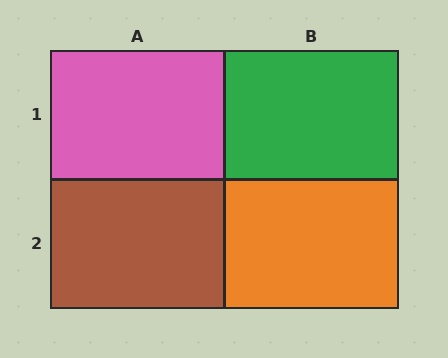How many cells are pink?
1 cell is pink.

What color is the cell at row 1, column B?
Green.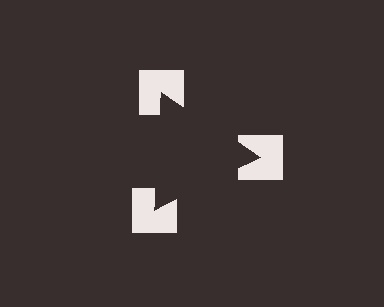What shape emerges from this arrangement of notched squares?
An illusory triangle — its edges are inferred from the aligned wedge cuts in the notched squares, not physically drawn.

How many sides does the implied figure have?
3 sides.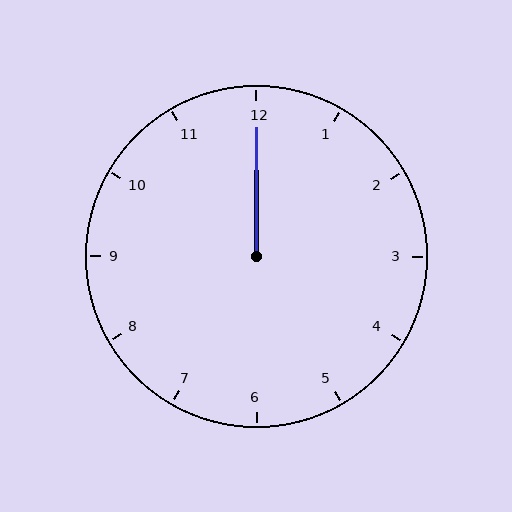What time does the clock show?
12:00.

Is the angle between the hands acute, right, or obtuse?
It is acute.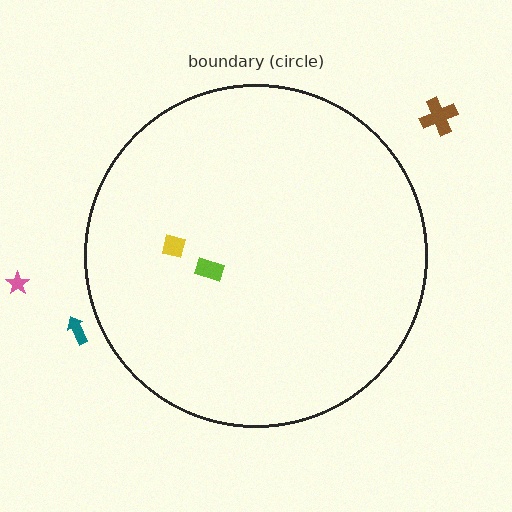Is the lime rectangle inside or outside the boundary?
Inside.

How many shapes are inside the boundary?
2 inside, 3 outside.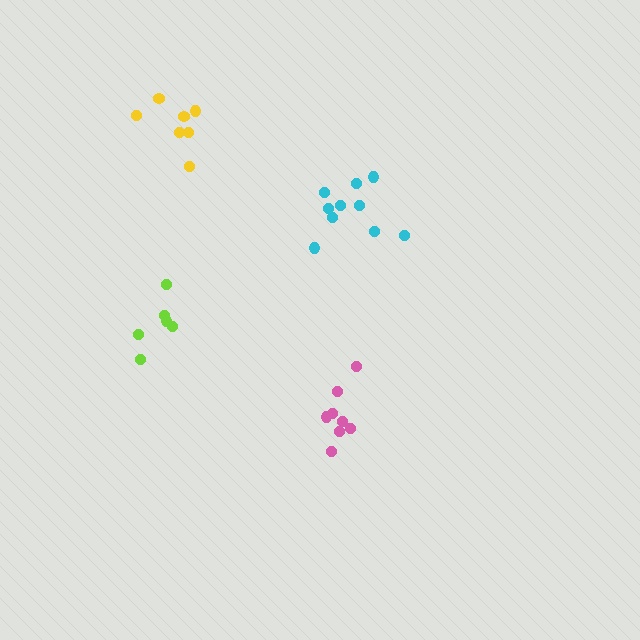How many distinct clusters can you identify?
There are 4 distinct clusters.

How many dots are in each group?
Group 1: 10 dots, Group 2: 8 dots, Group 3: 7 dots, Group 4: 6 dots (31 total).